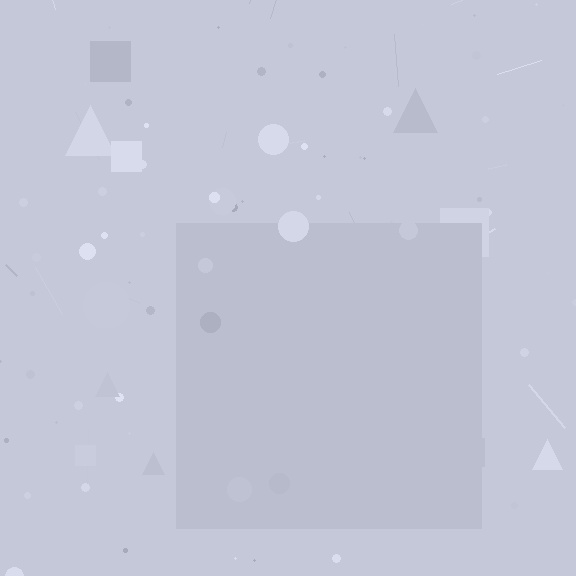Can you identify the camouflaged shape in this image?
The camouflaged shape is a square.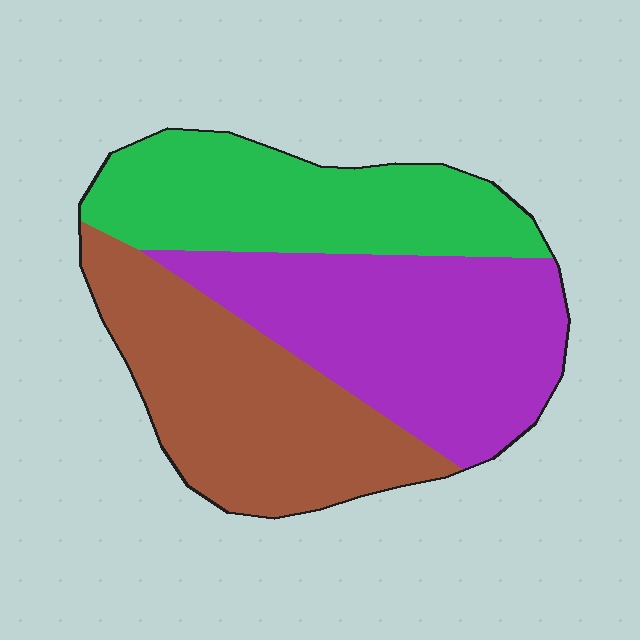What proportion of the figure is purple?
Purple covers 37% of the figure.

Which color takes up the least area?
Green, at roughly 30%.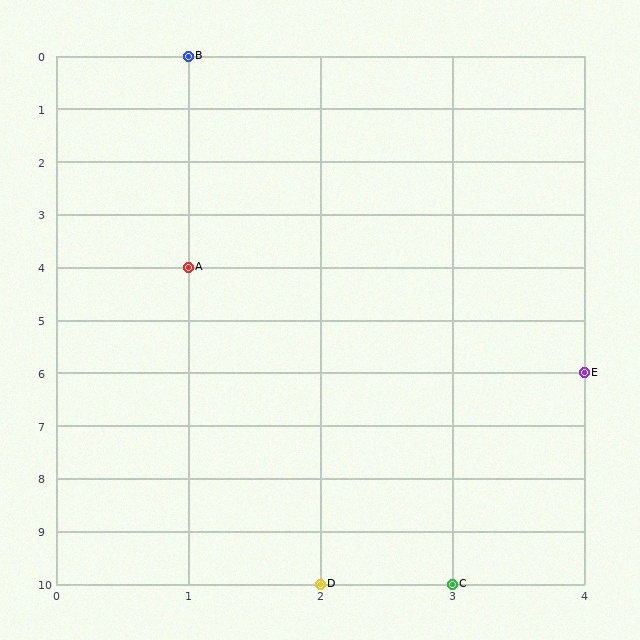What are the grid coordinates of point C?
Point C is at grid coordinates (3, 10).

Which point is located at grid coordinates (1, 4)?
Point A is at (1, 4).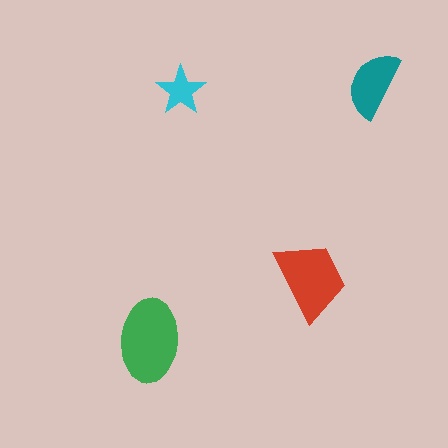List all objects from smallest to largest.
The cyan star, the teal semicircle, the red trapezoid, the green ellipse.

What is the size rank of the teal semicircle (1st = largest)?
3rd.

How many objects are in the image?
There are 4 objects in the image.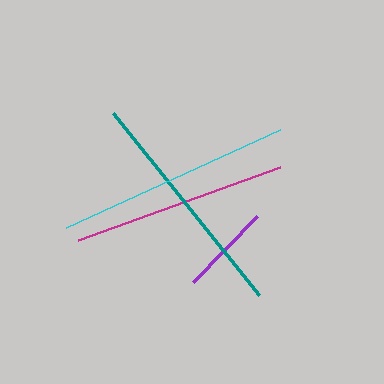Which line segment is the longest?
The cyan line is the longest at approximately 236 pixels.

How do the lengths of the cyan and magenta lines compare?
The cyan and magenta lines are approximately the same length.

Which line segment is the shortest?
The purple line is the shortest at approximately 93 pixels.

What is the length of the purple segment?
The purple segment is approximately 93 pixels long.